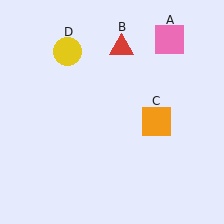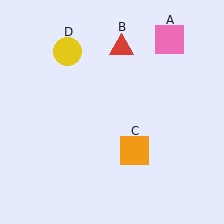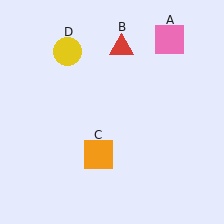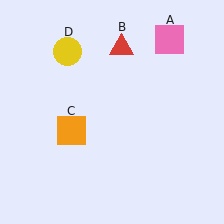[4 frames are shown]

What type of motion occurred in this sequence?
The orange square (object C) rotated clockwise around the center of the scene.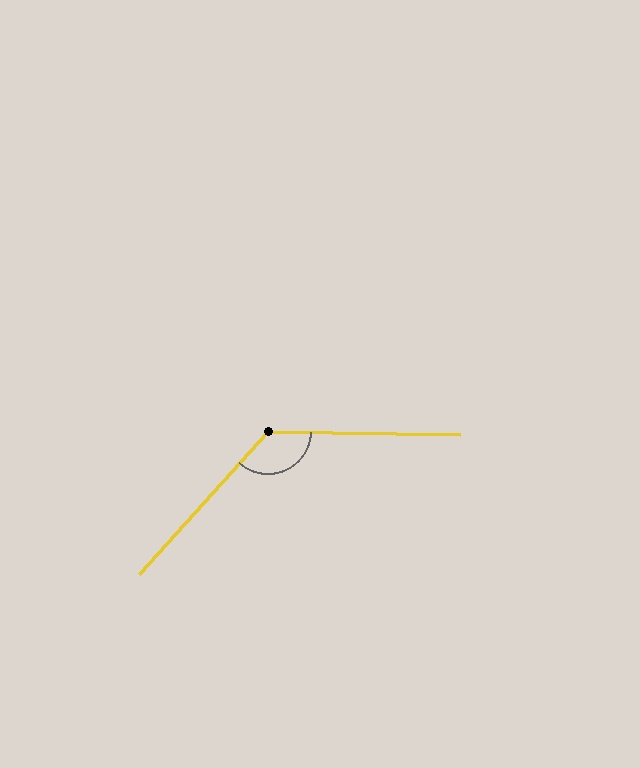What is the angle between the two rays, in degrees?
Approximately 131 degrees.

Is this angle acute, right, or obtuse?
It is obtuse.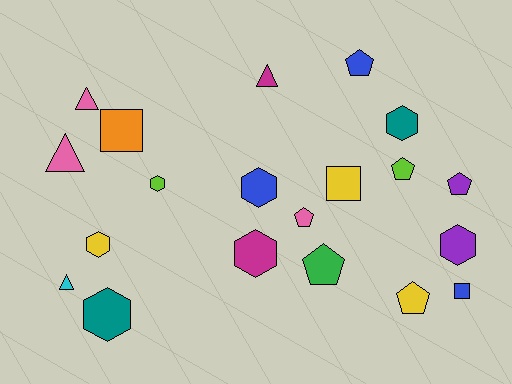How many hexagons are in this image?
There are 7 hexagons.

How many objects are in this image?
There are 20 objects.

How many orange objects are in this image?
There is 1 orange object.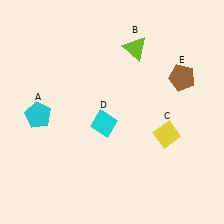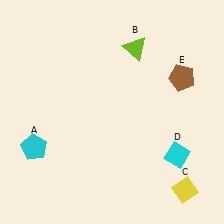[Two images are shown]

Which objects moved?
The objects that moved are: the cyan pentagon (A), the yellow diamond (C), the cyan diamond (D).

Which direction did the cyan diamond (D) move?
The cyan diamond (D) moved right.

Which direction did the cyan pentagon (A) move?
The cyan pentagon (A) moved down.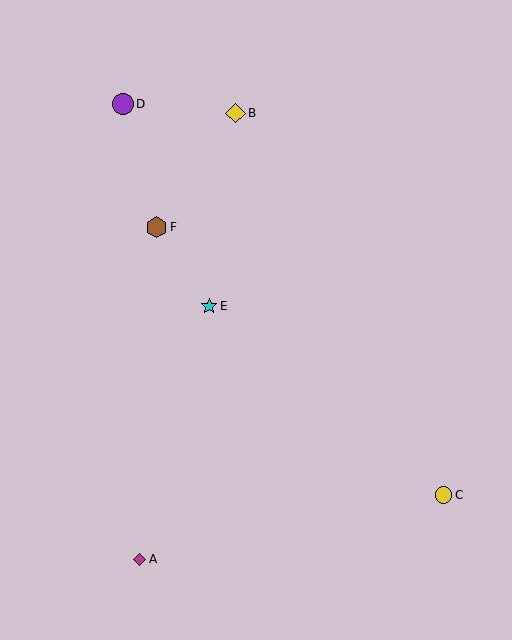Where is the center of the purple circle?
The center of the purple circle is at (123, 104).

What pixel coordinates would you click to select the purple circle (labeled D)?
Click at (123, 104) to select the purple circle D.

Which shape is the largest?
The brown hexagon (labeled F) is the largest.